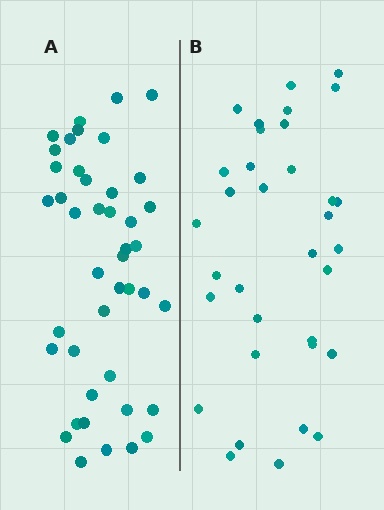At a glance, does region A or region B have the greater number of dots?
Region A (the left region) has more dots.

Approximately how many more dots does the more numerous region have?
Region A has roughly 8 or so more dots than region B.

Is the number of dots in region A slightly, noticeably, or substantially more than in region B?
Region A has noticeably more, but not dramatically so. The ratio is roughly 1.3 to 1.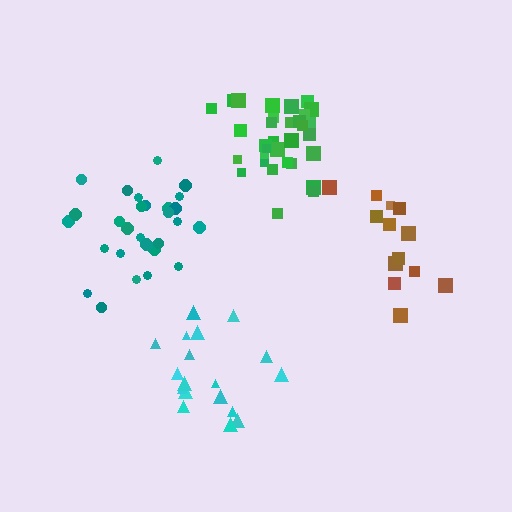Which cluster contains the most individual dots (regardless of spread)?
Green (33).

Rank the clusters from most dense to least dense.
green, teal, brown, cyan.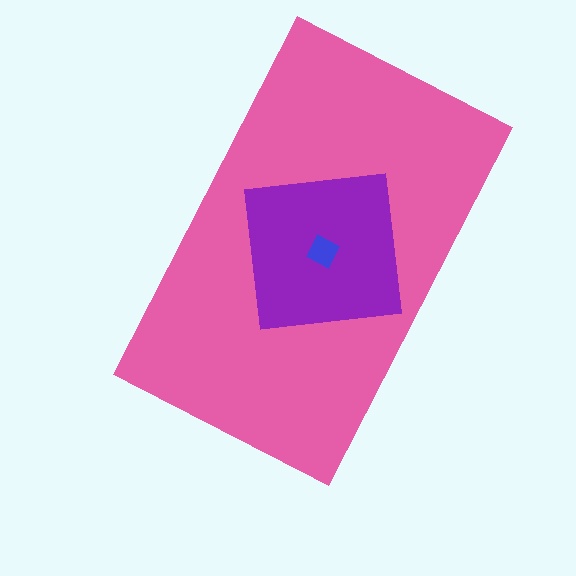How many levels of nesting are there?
3.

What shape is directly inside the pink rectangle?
The purple square.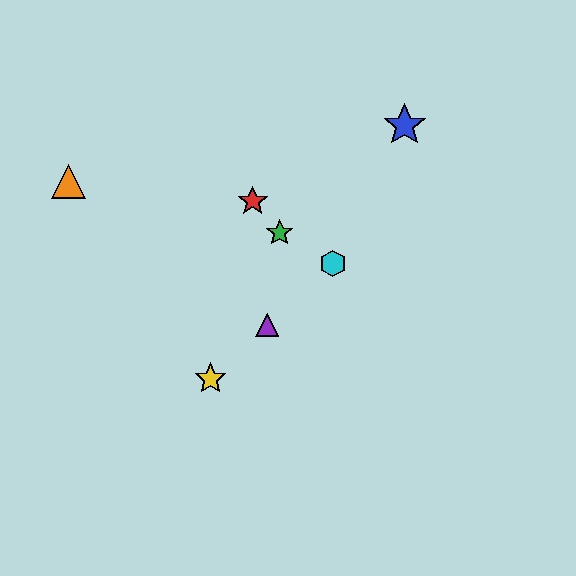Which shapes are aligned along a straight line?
The yellow star, the purple triangle, the cyan hexagon are aligned along a straight line.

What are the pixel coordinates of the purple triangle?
The purple triangle is at (267, 325).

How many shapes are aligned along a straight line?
3 shapes (the yellow star, the purple triangle, the cyan hexagon) are aligned along a straight line.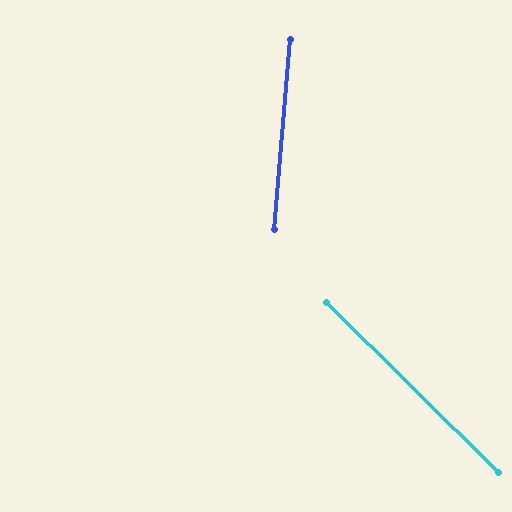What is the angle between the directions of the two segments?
Approximately 50 degrees.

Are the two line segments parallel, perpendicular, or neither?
Neither parallel nor perpendicular — they differ by about 50°.